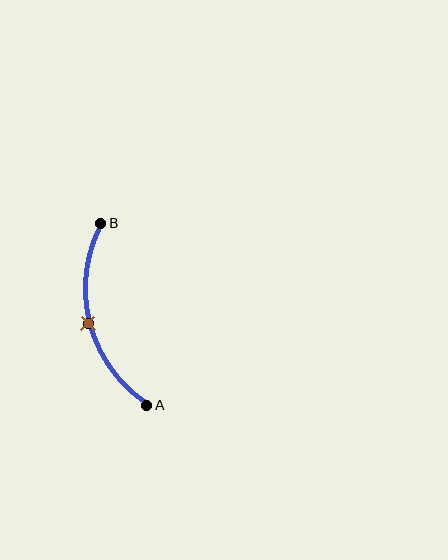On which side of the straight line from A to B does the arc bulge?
The arc bulges to the left of the straight line connecting A and B.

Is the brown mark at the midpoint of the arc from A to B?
Yes. The brown mark lies on the arc at equal arc-length from both A and B — it is the arc midpoint.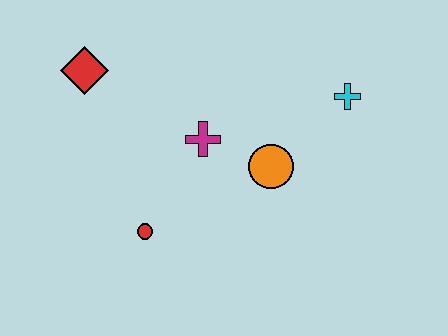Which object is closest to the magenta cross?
The orange circle is closest to the magenta cross.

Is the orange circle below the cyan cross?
Yes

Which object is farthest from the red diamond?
The cyan cross is farthest from the red diamond.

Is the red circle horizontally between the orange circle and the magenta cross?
No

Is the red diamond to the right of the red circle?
No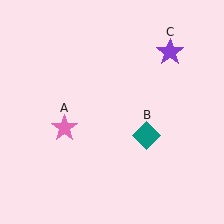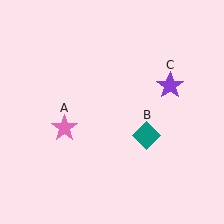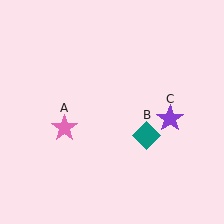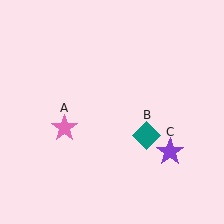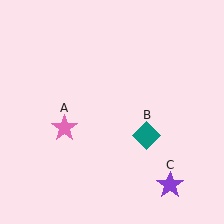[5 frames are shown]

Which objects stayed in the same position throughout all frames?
Pink star (object A) and teal diamond (object B) remained stationary.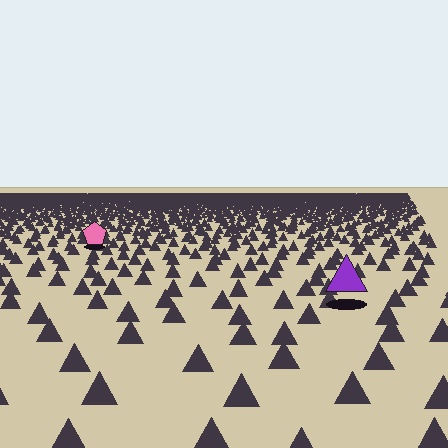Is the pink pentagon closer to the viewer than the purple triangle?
No. The purple triangle is closer — you can tell from the texture gradient: the ground texture is coarser near it.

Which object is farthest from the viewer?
The pink pentagon is farthest from the viewer. It appears smaller and the ground texture around it is denser.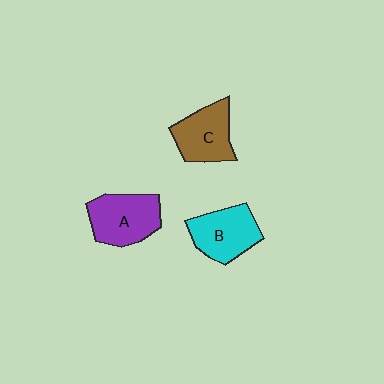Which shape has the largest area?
Shape A (purple).